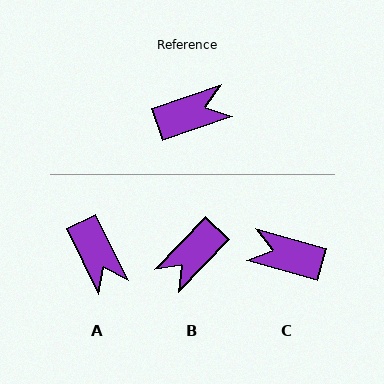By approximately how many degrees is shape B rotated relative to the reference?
Approximately 152 degrees clockwise.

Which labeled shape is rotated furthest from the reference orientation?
B, about 152 degrees away.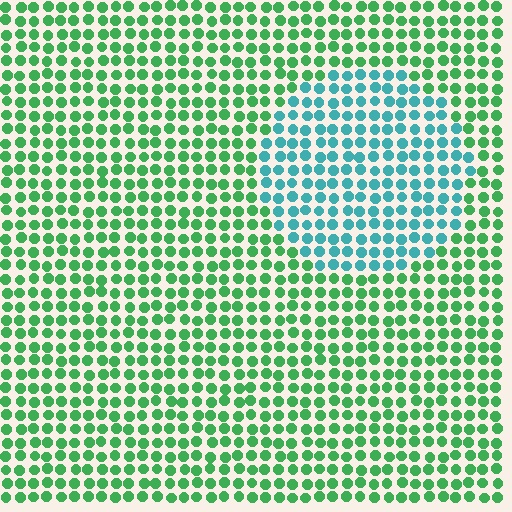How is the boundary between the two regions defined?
The boundary is defined purely by a slight shift in hue (about 47 degrees). Spacing, size, and orientation are identical on both sides.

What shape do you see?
I see a circle.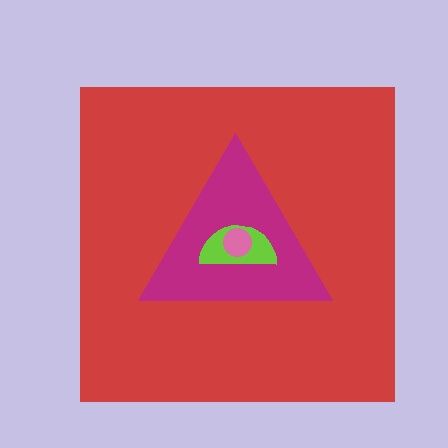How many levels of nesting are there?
4.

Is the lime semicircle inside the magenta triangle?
Yes.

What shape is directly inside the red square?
The magenta triangle.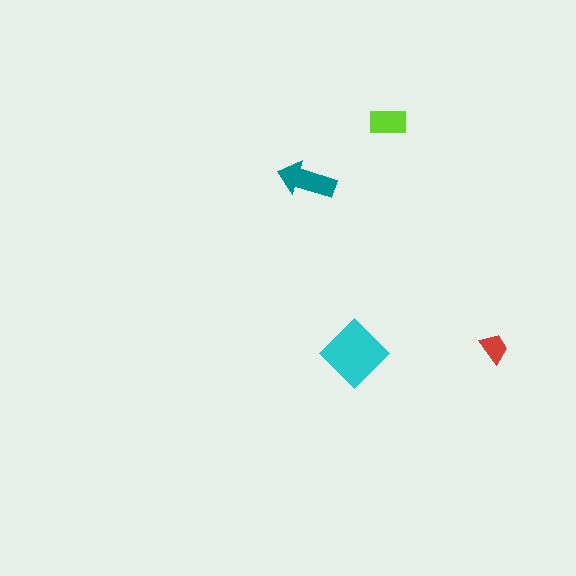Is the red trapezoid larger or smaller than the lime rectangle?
Smaller.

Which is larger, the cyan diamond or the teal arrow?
The cyan diamond.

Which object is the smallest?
The red trapezoid.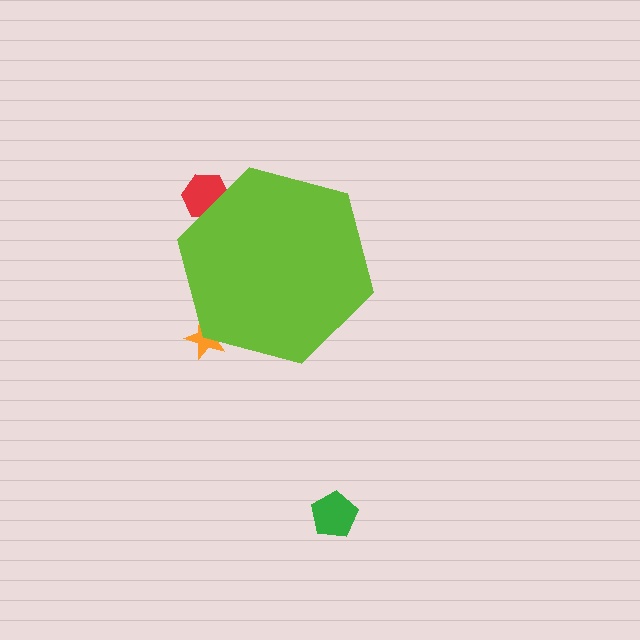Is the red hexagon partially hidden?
Yes, the red hexagon is partially hidden behind the lime hexagon.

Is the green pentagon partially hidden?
No, the green pentagon is fully visible.